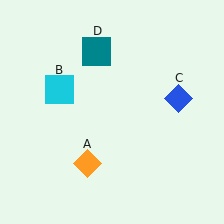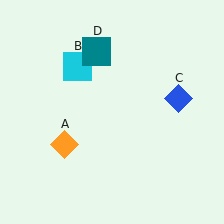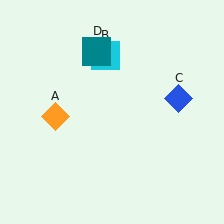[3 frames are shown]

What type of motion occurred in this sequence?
The orange diamond (object A), cyan square (object B) rotated clockwise around the center of the scene.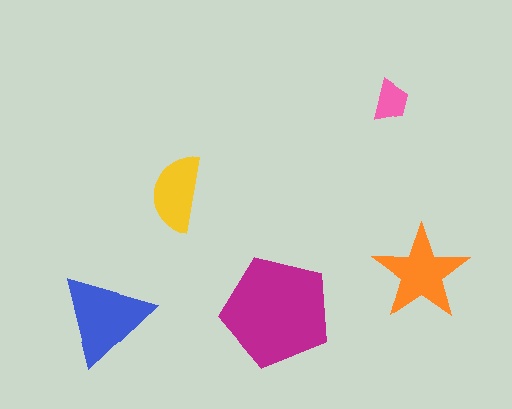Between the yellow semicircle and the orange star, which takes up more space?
The orange star.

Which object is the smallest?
The pink trapezoid.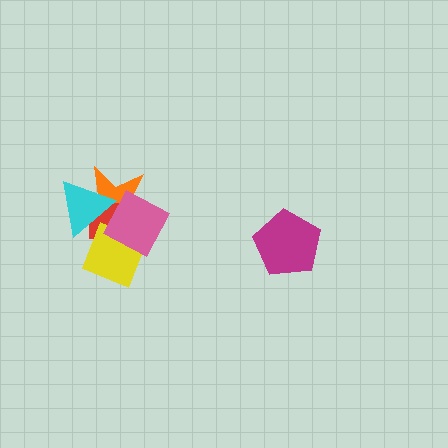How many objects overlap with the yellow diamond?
4 objects overlap with the yellow diamond.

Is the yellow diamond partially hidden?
Yes, it is partially covered by another shape.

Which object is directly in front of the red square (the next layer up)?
The cyan triangle is directly in front of the red square.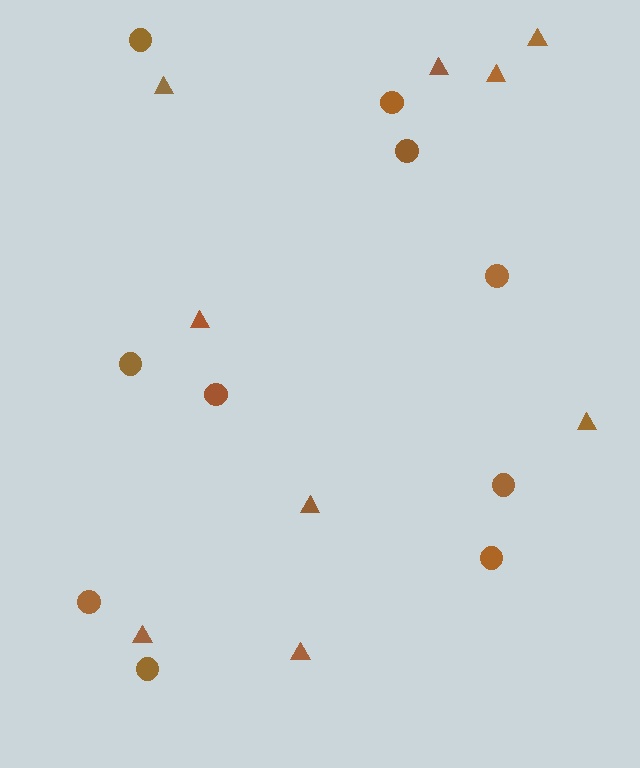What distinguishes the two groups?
There are 2 groups: one group of triangles (9) and one group of circles (10).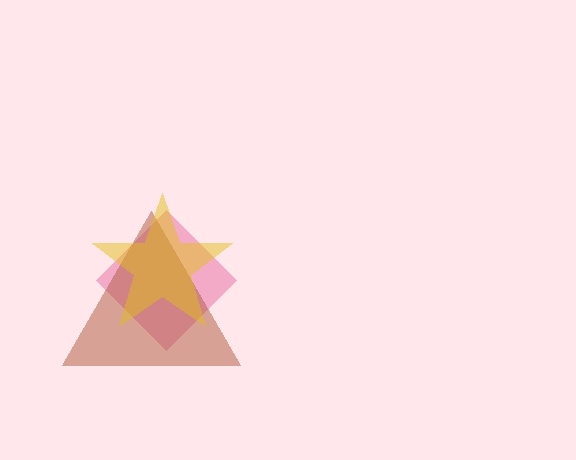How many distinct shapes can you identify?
There are 3 distinct shapes: a pink diamond, a brown triangle, a yellow star.